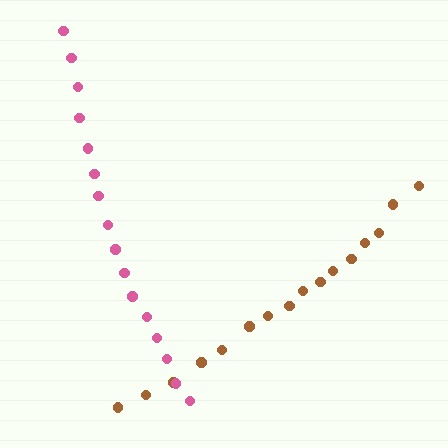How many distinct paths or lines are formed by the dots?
There are 2 distinct paths.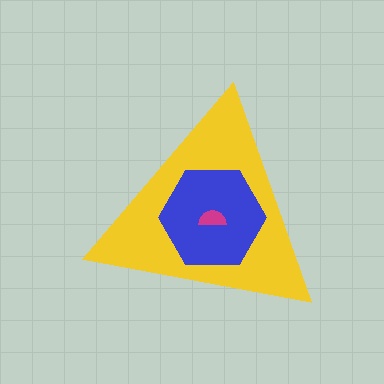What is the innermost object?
The magenta semicircle.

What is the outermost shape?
The yellow triangle.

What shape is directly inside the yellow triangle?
The blue hexagon.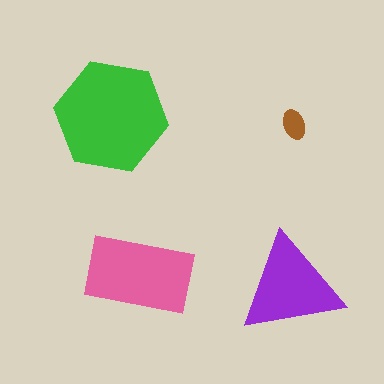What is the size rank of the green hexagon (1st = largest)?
1st.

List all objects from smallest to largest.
The brown ellipse, the purple triangle, the pink rectangle, the green hexagon.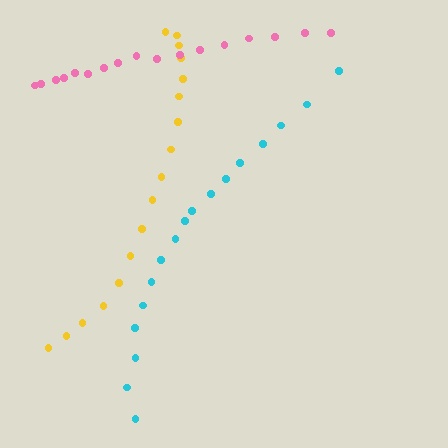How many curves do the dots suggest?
There are 3 distinct paths.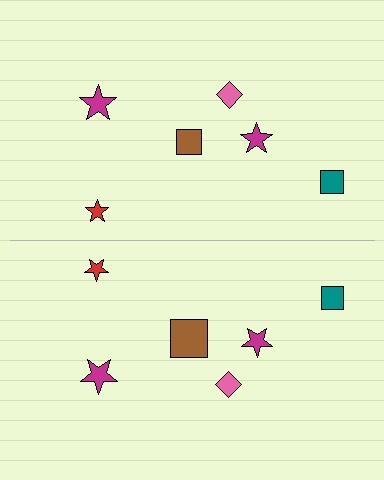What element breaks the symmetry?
The brown square on the bottom side has a different size than its mirror counterpart.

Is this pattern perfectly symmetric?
No, the pattern is not perfectly symmetric. The brown square on the bottom side has a different size than its mirror counterpart.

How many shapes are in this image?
There are 12 shapes in this image.